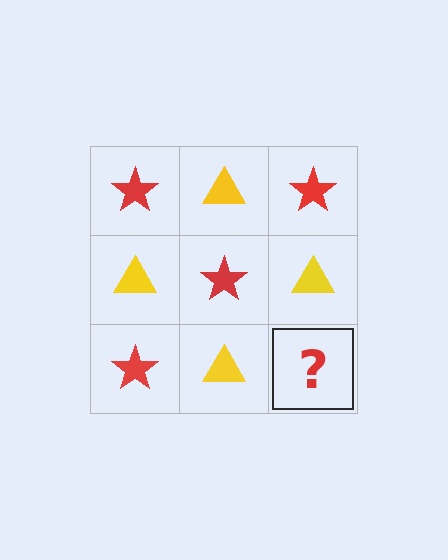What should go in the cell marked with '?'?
The missing cell should contain a red star.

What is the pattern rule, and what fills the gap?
The rule is that it alternates red star and yellow triangle in a checkerboard pattern. The gap should be filled with a red star.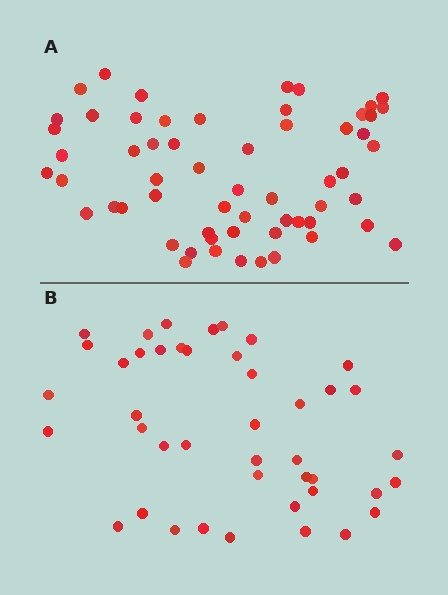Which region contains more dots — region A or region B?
Region A (the top region) has more dots.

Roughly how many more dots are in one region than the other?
Region A has approximately 15 more dots than region B.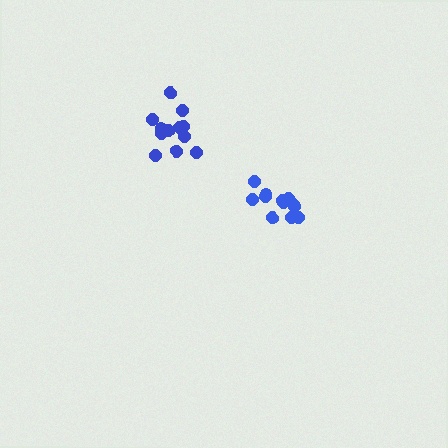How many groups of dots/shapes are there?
There are 2 groups.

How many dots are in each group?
Group 1: 12 dots, Group 2: 12 dots (24 total).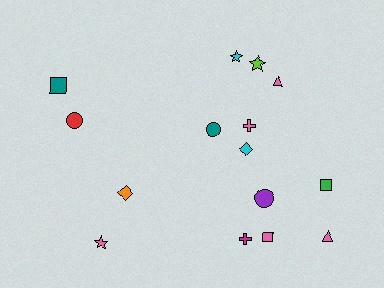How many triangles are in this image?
There are 2 triangles.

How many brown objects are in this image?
There are no brown objects.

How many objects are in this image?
There are 15 objects.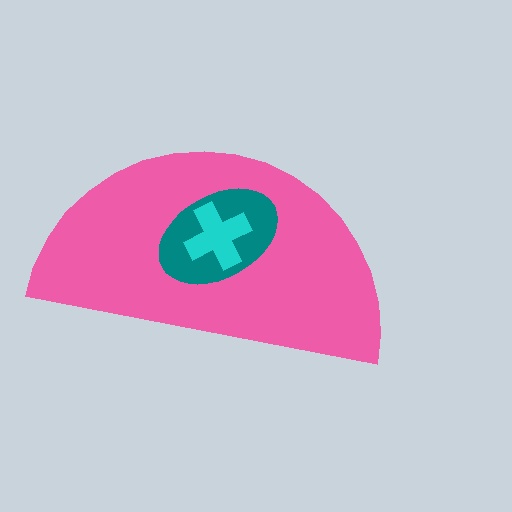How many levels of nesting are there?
3.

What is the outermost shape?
The pink semicircle.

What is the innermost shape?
The cyan cross.